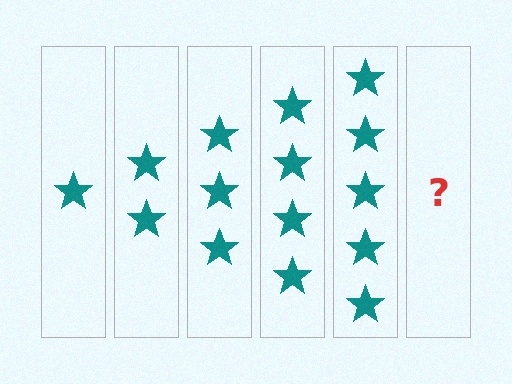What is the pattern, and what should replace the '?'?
The pattern is that each step adds one more star. The '?' should be 6 stars.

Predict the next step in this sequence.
The next step is 6 stars.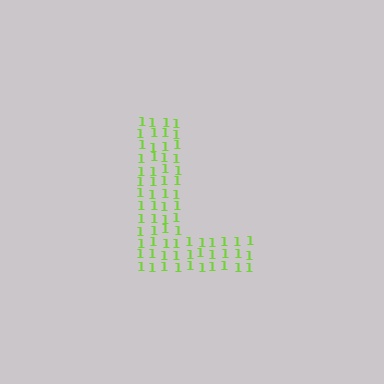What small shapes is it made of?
It is made of small digit 1's.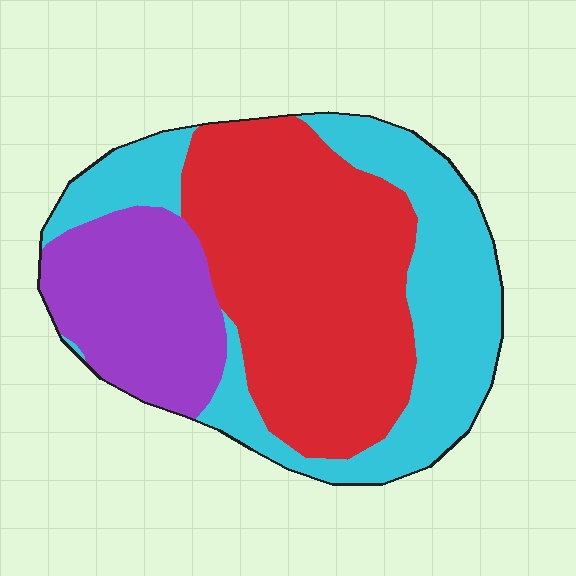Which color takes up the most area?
Red, at roughly 45%.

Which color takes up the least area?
Purple, at roughly 20%.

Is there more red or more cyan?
Red.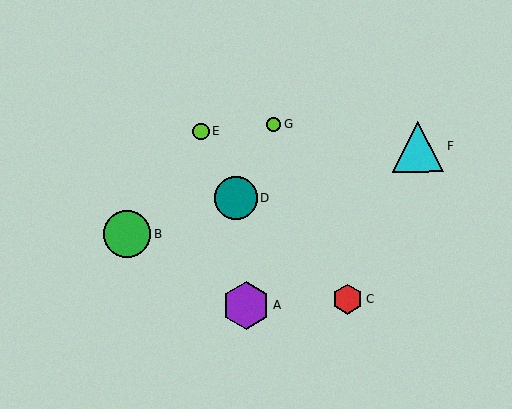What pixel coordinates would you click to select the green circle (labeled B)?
Click at (127, 234) to select the green circle B.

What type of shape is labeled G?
Shape G is a lime circle.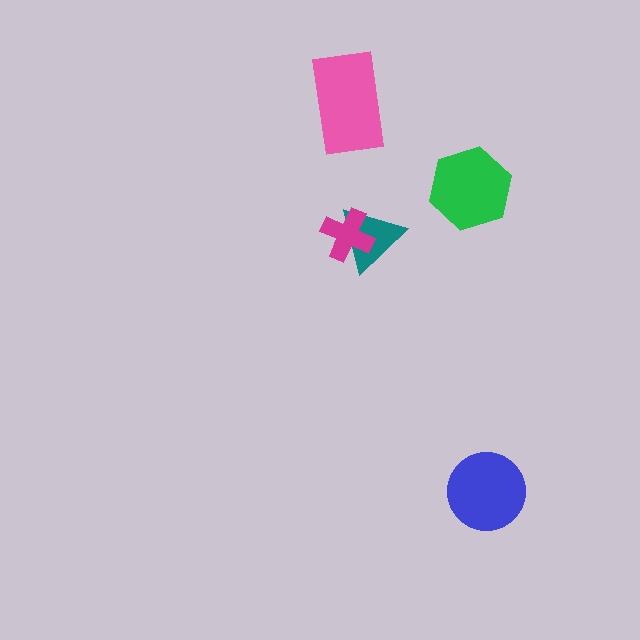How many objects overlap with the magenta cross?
1 object overlaps with the magenta cross.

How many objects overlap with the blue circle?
0 objects overlap with the blue circle.